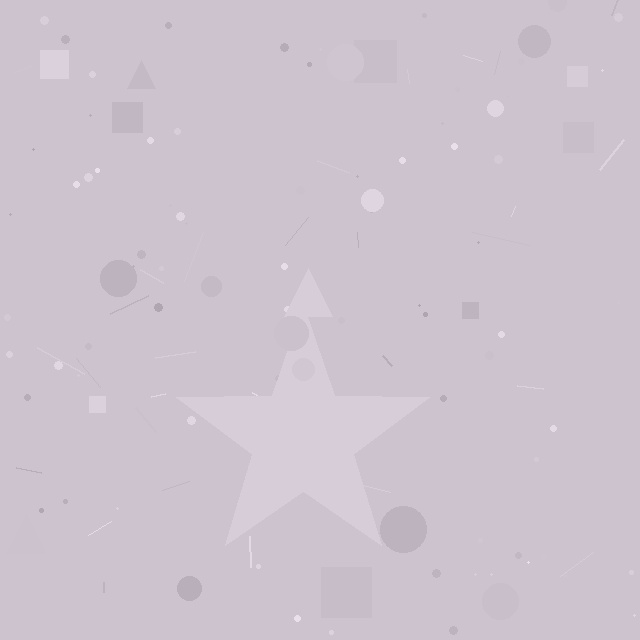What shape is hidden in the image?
A star is hidden in the image.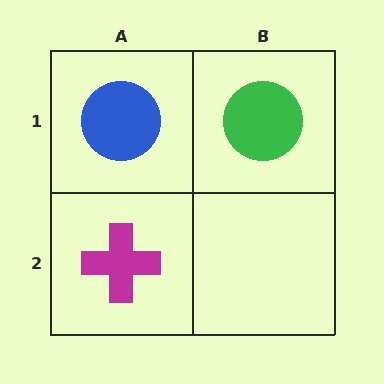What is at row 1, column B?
A green circle.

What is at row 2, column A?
A magenta cross.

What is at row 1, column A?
A blue circle.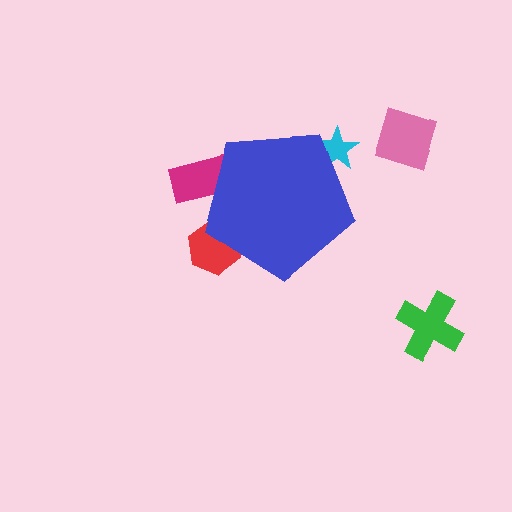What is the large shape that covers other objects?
A blue pentagon.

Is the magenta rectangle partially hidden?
Yes, the magenta rectangle is partially hidden behind the blue pentagon.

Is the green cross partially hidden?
No, the green cross is fully visible.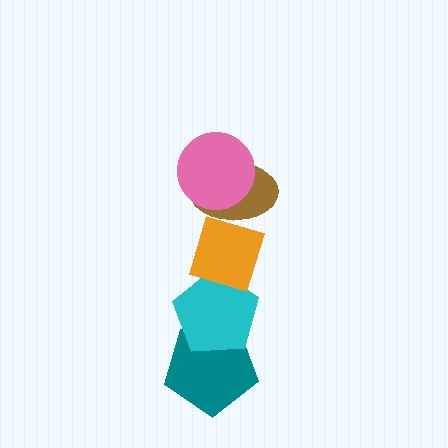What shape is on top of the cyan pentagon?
The orange diamond is on top of the cyan pentagon.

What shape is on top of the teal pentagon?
The cyan pentagon is on top of the teal pentagon.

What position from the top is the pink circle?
The pink circle is 1st from the top.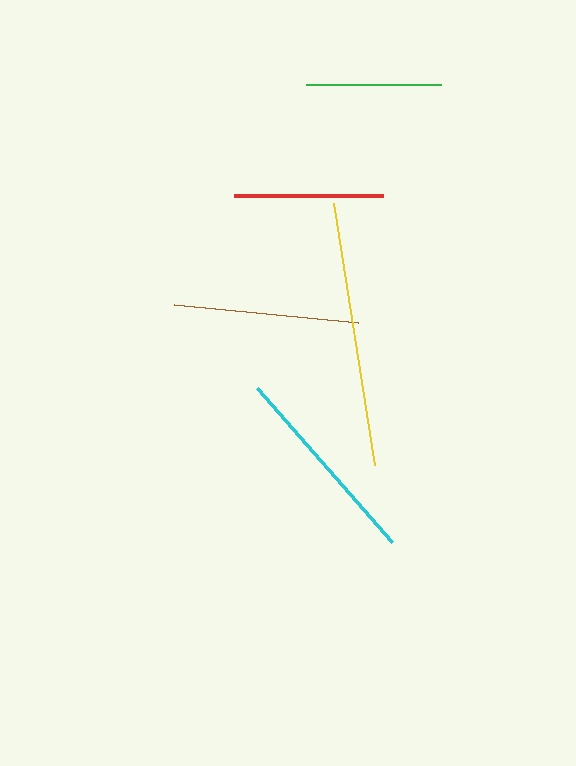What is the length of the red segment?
The red segment is approximately 149 pixels long.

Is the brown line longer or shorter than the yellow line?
The yellow line is longer than the brown line.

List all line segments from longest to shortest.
From longest to shortest: yellow, cyan, brown, red, green.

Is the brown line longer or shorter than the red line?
The brown line is longer than the red line.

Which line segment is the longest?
The yellow line is the longest at approximately 265 pixels.